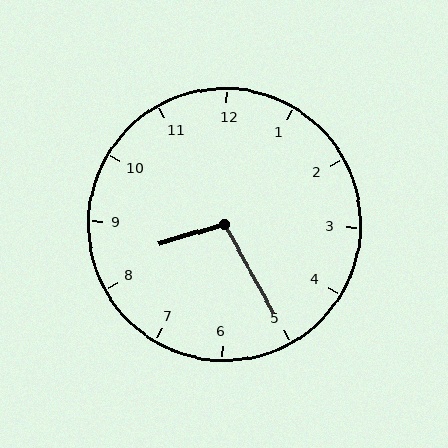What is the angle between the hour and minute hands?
Approximately 102 degrees.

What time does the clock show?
8:25.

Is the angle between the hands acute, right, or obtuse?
It is obtuse.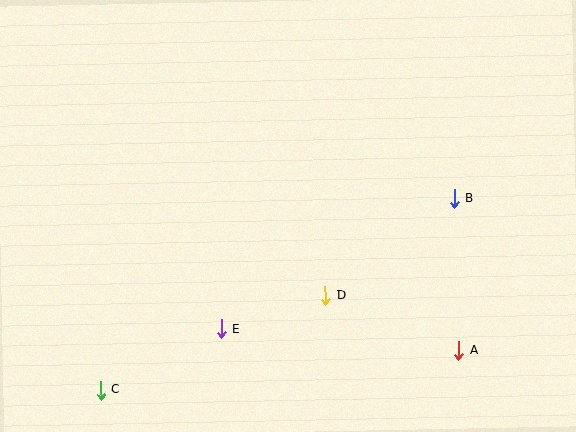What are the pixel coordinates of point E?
Point E is at (222, 329).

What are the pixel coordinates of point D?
Point D is at (325, 296).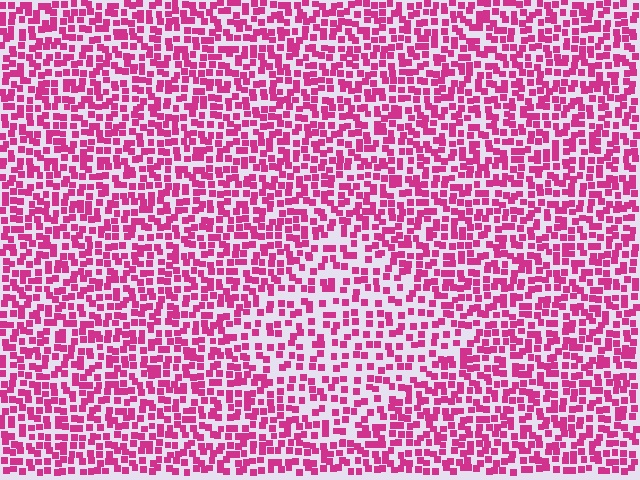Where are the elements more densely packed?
The elements are more densely packed outside the diamond boundary.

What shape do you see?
I see a diamond.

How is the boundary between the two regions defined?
The boundary is defined by a change in element density (approximately 1.6x ratio). All elements are the same color, size, and shape.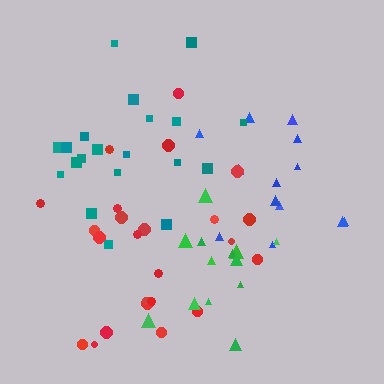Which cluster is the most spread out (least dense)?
Red.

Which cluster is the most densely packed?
Blue.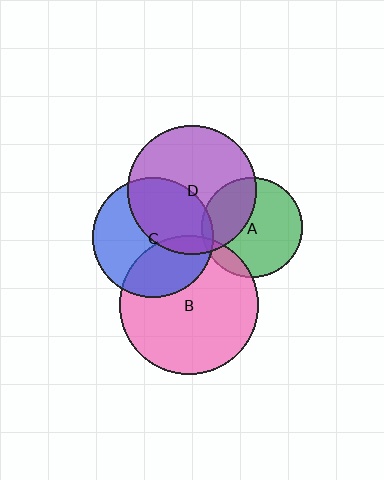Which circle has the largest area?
Circle B (pink).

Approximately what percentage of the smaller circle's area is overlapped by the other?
Approximately 5%.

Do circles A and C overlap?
Yes.